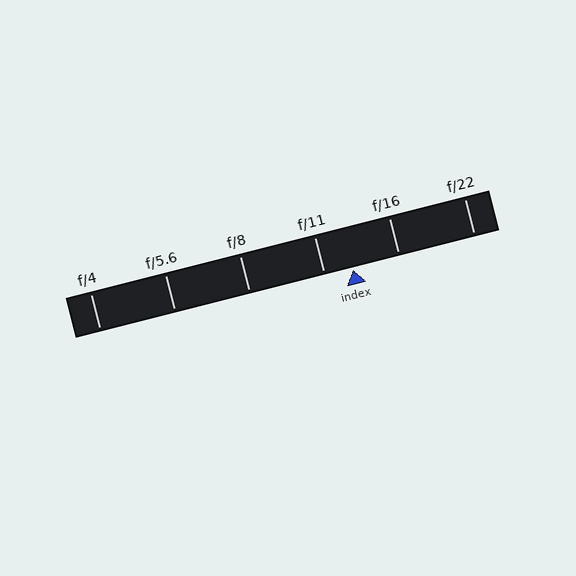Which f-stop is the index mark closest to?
The index mark is closest to f/11.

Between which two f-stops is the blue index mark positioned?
The index mark is between f/11 and f/16.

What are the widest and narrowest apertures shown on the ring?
The widest aperture shown is f/4 and the narrowest is f/22.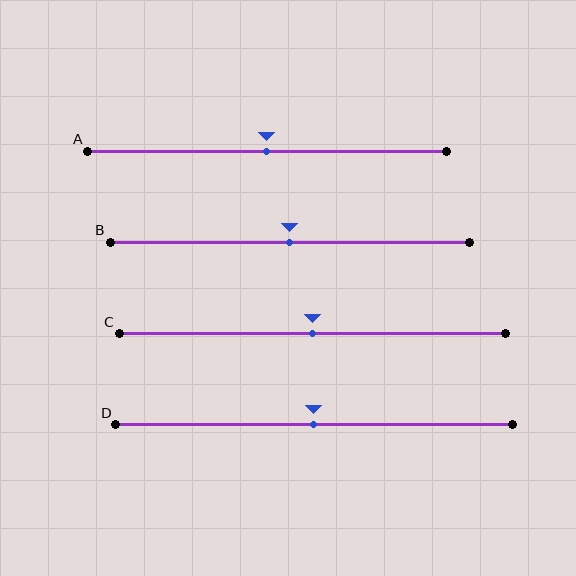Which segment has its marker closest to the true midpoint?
Segment A has its marker closest to the true midpoint.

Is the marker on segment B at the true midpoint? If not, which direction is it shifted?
Yes, the marker on segment B is at the true midpoint.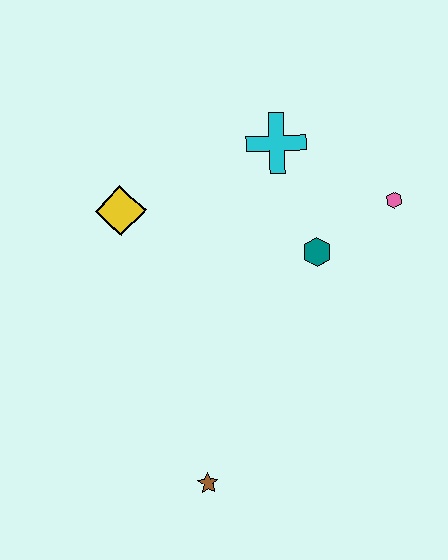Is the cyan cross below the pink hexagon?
No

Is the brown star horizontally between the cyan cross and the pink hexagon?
No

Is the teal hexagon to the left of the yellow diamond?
No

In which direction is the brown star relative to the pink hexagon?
The brown star is below the pink hexagon.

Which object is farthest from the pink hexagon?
The brown star is farthest from the pink hexagon.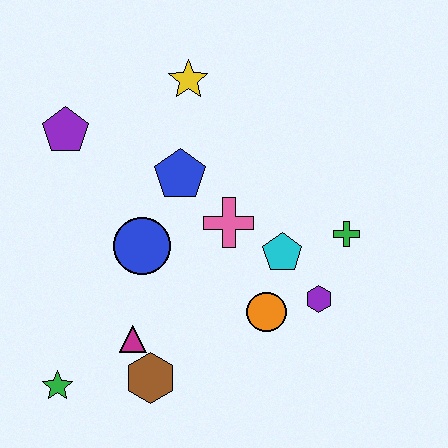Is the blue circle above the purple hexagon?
Yes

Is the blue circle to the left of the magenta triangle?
No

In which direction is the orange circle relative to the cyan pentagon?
The orange circle is below the cyan pentagon.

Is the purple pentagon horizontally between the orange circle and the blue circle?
No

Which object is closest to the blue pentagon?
The pink cross is closest to the blue pentagon.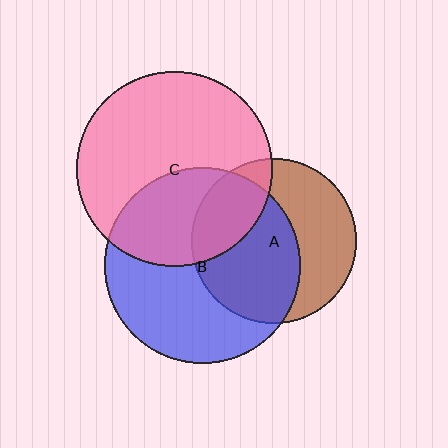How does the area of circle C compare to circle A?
Approximately 1.4 times.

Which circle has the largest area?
Circle B (blue).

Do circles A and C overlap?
Yes.